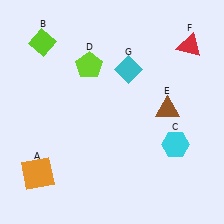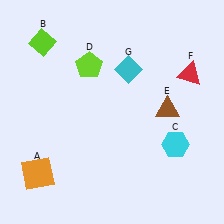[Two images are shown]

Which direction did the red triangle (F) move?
The red triangle (F) moved down.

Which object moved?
The red triangle (F) moved down.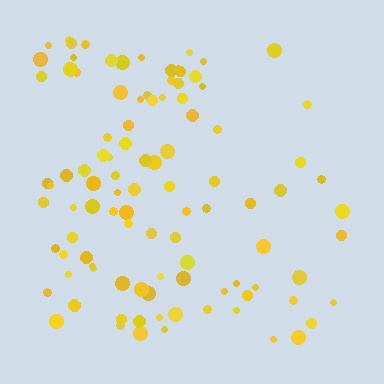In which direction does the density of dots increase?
From right to left, with the left side densest.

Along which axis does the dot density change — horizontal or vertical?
Horizontal.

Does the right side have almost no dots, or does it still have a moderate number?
Still a moderate number, just noticeably fewer than the left.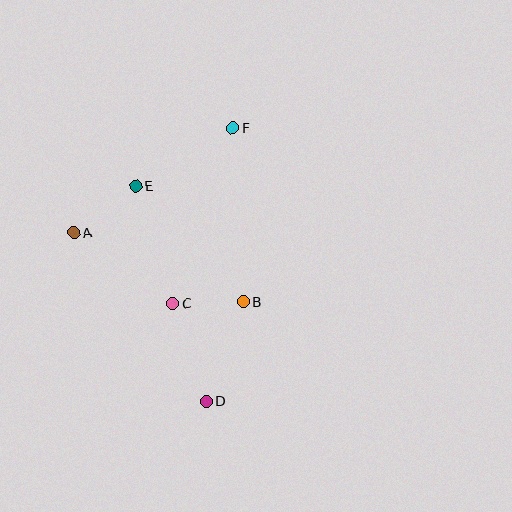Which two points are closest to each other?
Points B and C are closest to each other.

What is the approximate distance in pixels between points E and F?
The distance between E and F is approximately 113 pixels.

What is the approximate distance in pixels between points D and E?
The distance between D and E is approximately 226 pixels.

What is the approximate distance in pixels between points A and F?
The distance between A and F is approximately 190 pixels.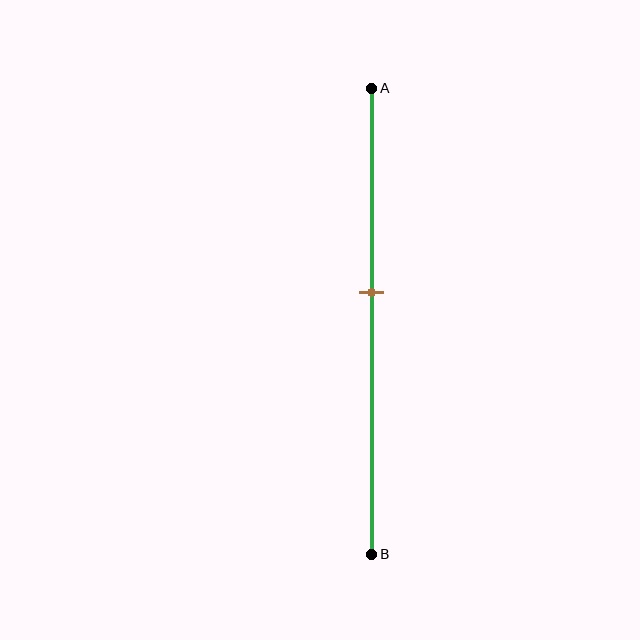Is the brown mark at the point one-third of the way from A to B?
No, the mark is at about 45% from A, not at the 33% one-third point.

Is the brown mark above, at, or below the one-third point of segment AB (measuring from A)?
The brown mark is below the one-third point of segment AB.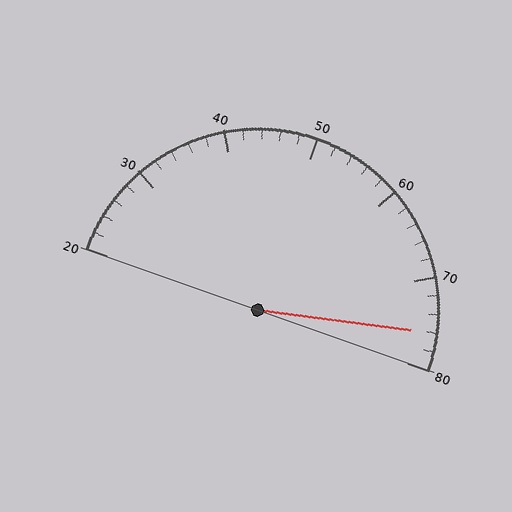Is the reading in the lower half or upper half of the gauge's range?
The reading is in the upper half of the range (20 to 80).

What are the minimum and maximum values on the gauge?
The gauge ranges from 20 to 80.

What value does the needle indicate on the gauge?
The needle indicates approximately 76.